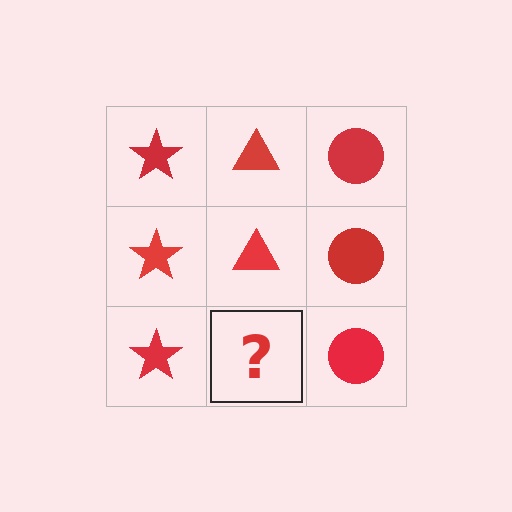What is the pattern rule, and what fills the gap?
The rule is that each column has a consistent shape. The gap should be filled with a red triangle.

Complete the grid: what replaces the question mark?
The question mark should be replaced with a red triangle.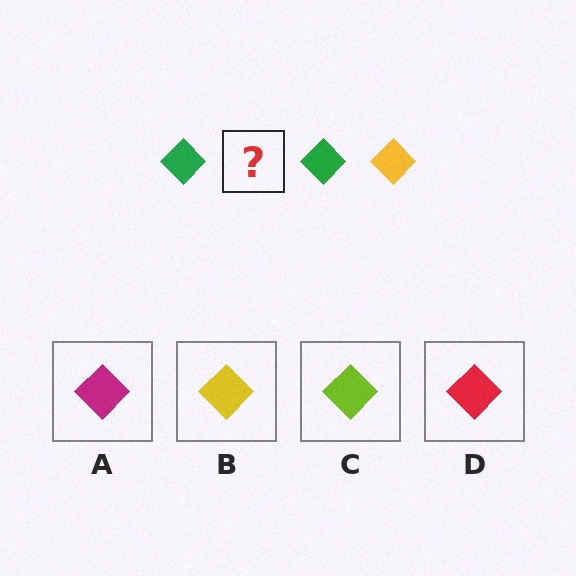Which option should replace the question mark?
Option B.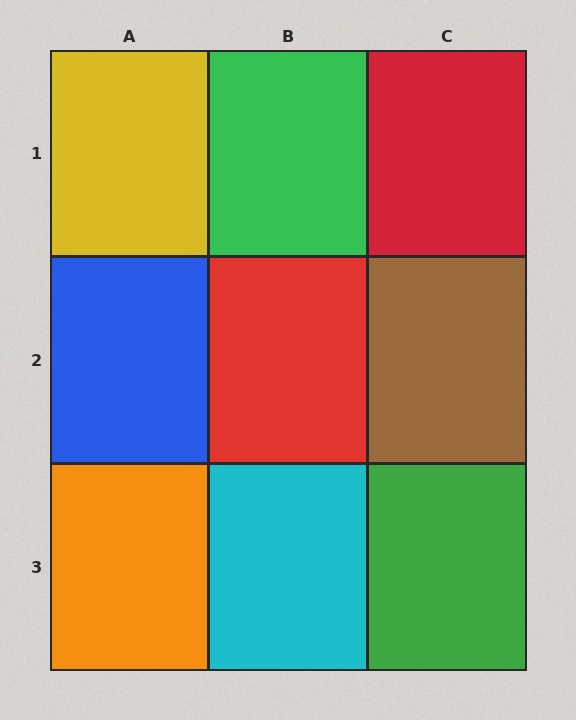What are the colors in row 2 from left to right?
Blue, red, brown.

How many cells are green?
2 cells are green.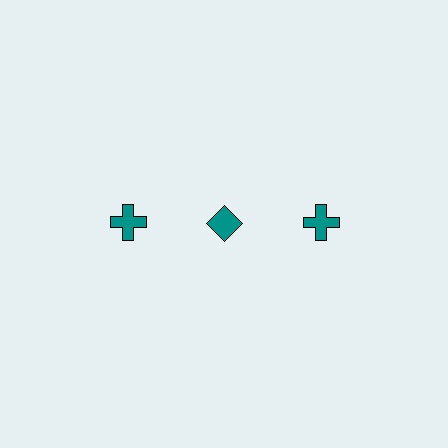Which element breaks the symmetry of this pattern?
The teal diamond in the top row, second from left column breaks the symmetry. All other shapes are teal crosses.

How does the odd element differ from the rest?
It has a different shape: diamond instead of cross.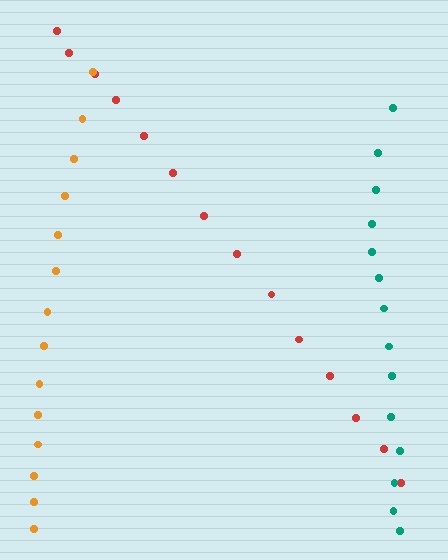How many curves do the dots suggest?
There are 3 distinct paths.